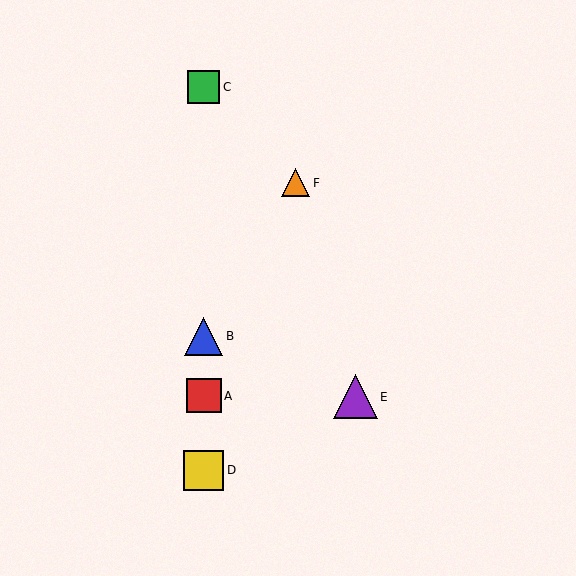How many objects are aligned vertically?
4 objects (A, B, C, D) are aligned vertically.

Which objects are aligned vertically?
Objects A, B, C, D are aligned vertically.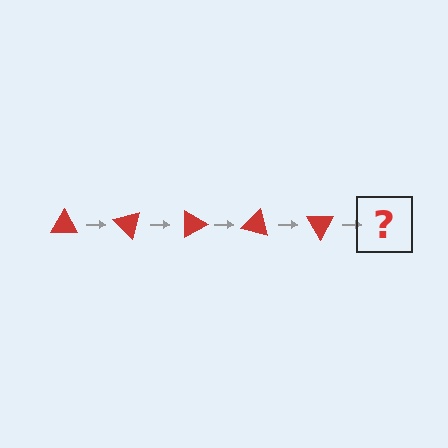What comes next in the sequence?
The next element should be a red triangle rotated 225 degrees.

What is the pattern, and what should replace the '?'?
The pattern is that the triangle rotates 45 degrees each step. The '?' should be a red triangle rotated 225 degrees.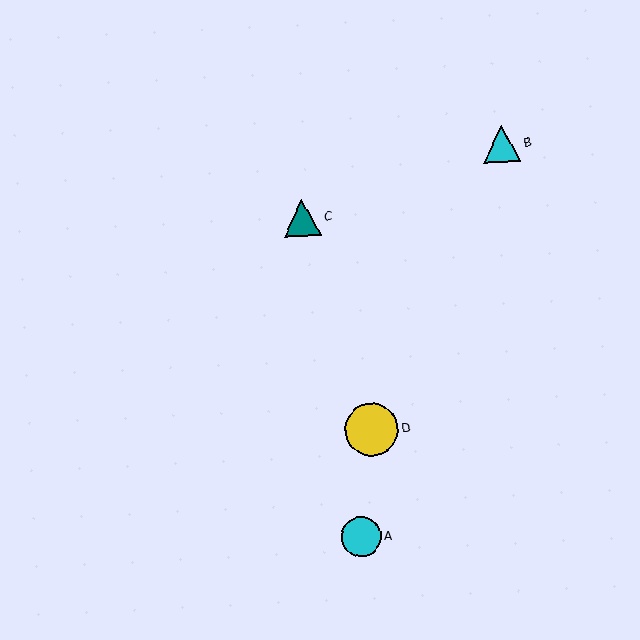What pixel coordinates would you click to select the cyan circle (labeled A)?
Click at (361, 537) to select the cyan circle A.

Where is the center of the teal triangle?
The center of the teal triangle is at (302, 218).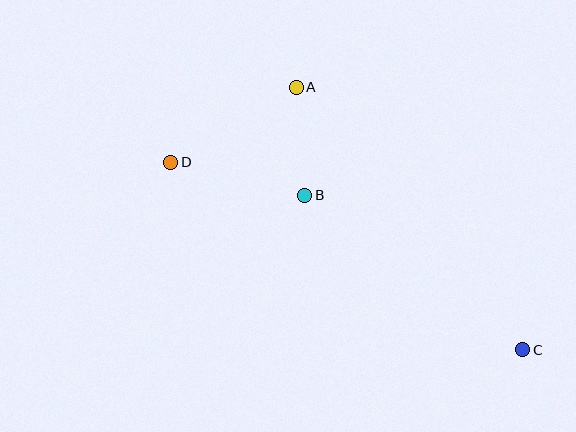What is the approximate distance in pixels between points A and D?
The distance between A and D is approximately 146 pixels.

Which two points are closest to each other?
Points A and B are closest to each other.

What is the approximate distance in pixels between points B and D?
The distance between B and D is approximately 138 pixels.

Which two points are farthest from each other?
Points C and D are farthest from each other.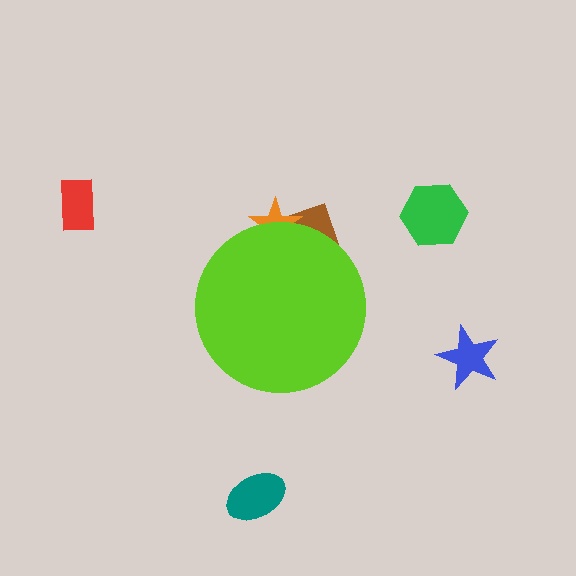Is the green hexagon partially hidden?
No, the green hexagon is fully visible.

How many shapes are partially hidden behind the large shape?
2 shapes are partially hidden.